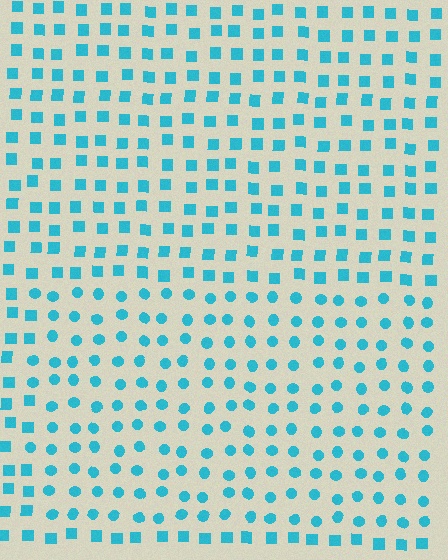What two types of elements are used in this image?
The image uses circles inside the rectangle region and squares outside it.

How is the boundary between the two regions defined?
The boundary is defined by a change in element shape: circles inside vs. squares outside. All elements share the same color and spacing.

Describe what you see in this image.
The image is filled with small cyan elements arranged in a uniform grid. A rectangle-shaped region contains circles, while the surrounding area contains squares. The boundary is defined purely by the change in element shape.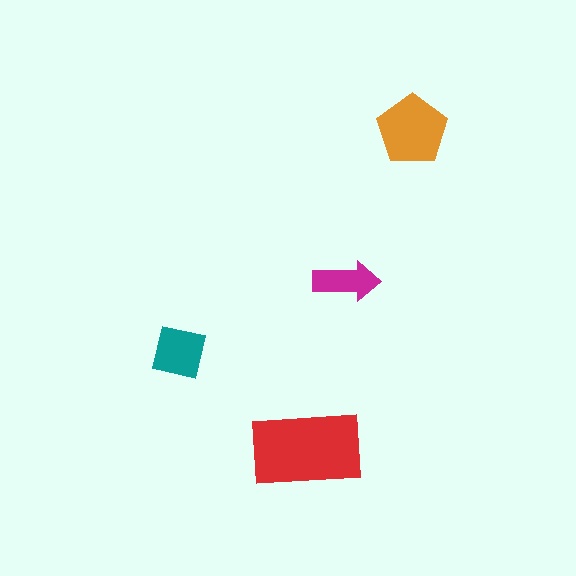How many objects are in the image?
There are 4 objects in the image.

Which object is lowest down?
The red rectangle is bottommost.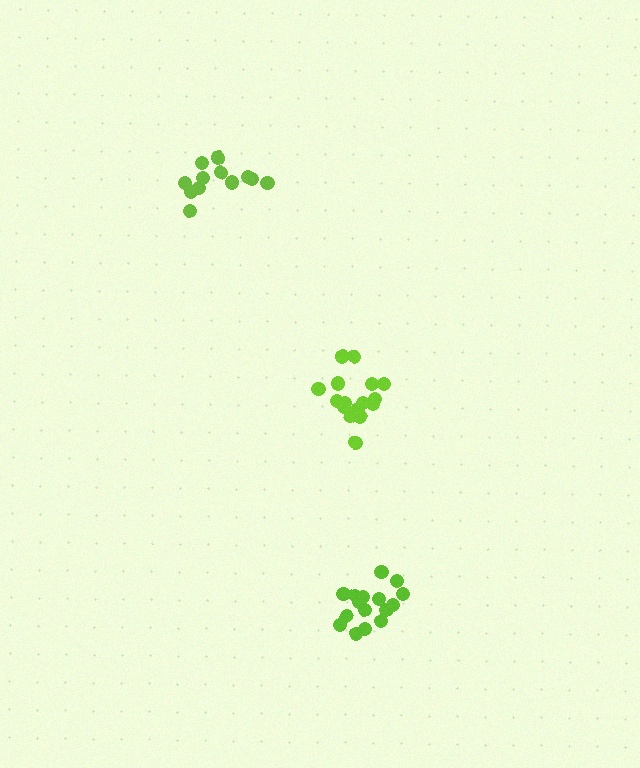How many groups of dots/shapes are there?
There are 3 groups.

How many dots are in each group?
Group 1: 16 dots, Group 2: 16 dots, Group 3: 12 dots (44 total).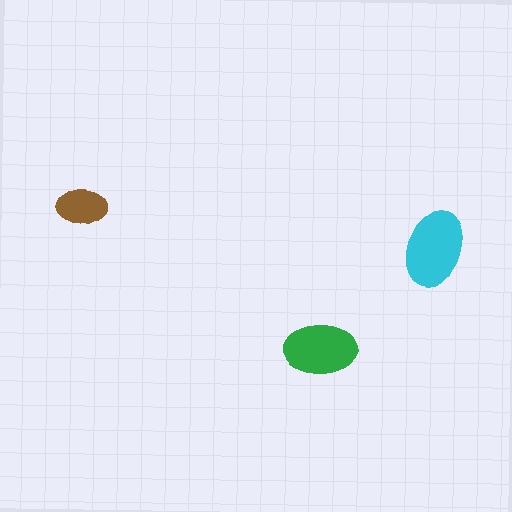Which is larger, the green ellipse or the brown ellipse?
The green one.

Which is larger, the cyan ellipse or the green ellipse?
The cyan one.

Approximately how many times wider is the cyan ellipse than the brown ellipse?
About 1.5 times wider.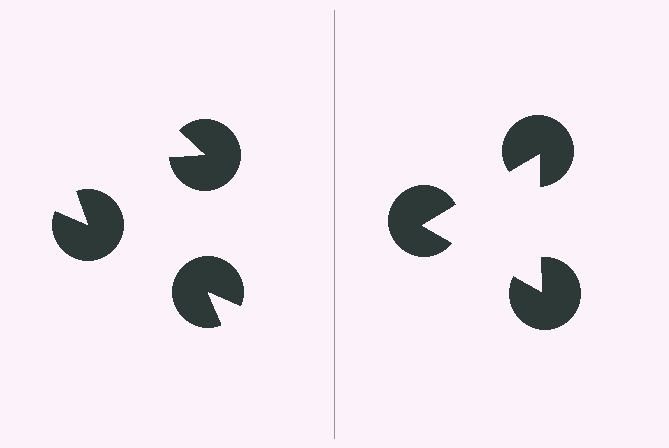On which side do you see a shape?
An illusory triangle appears on the right side. On the left side the wedge cuts are rotated, so no coherent shape forms.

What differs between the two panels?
The pac-man discs are positioned identically on both sides; only the wedge orientations differ. On the right they align to a triangle; on the left they are misaligned.